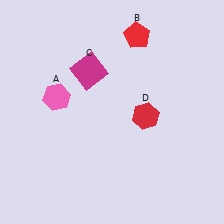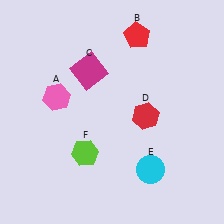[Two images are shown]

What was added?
A cyan circle (E), a lime hexagon (F) were added in Image 2.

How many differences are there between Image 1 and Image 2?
There are 2 differences between the two images.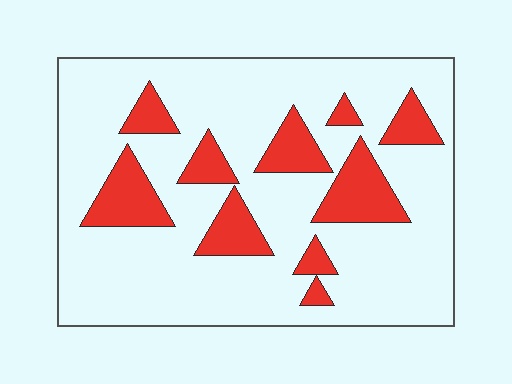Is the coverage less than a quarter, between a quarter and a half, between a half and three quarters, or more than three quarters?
Less than a quarter.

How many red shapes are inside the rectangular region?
10.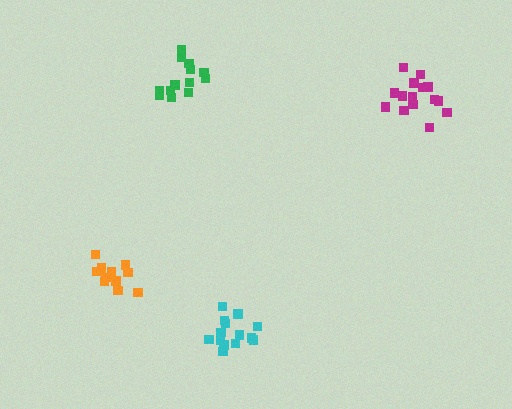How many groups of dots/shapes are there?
There are 4 groups.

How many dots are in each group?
Group 1: 13 dots, Group 2: 16 dots, Group 3: 11 dots, Group 4: 15 dots (55 total).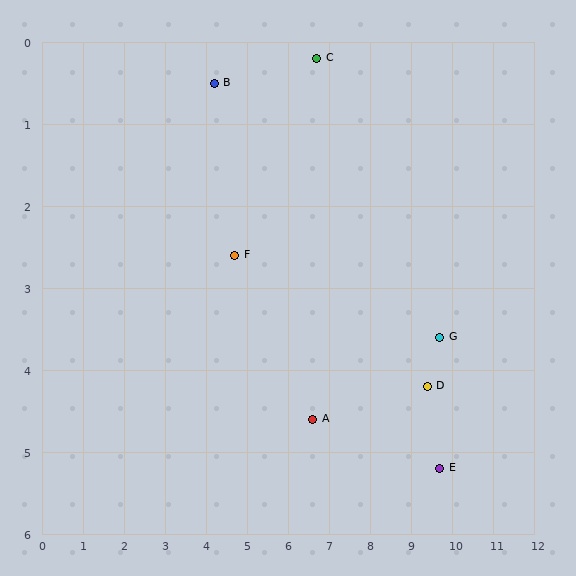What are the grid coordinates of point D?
Point D is at approximately (9.4, 4.2).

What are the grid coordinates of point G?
Point G is at approximately (9.7, 3.6).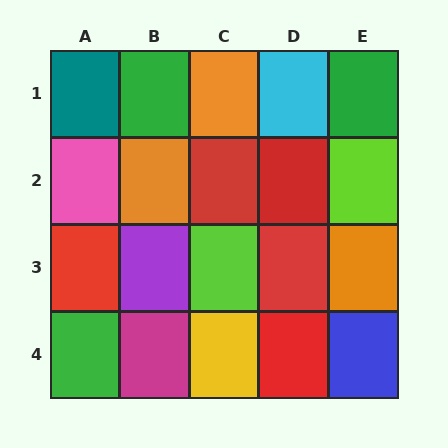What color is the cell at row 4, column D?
Red.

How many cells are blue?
1 cell is blue.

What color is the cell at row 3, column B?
Purple.